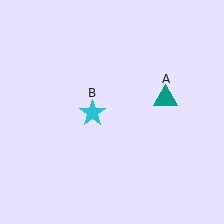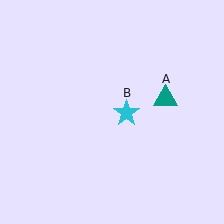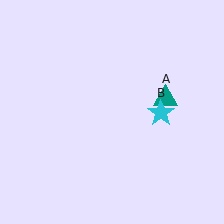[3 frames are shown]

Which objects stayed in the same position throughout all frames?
Teal triangle (object A) remained stationary.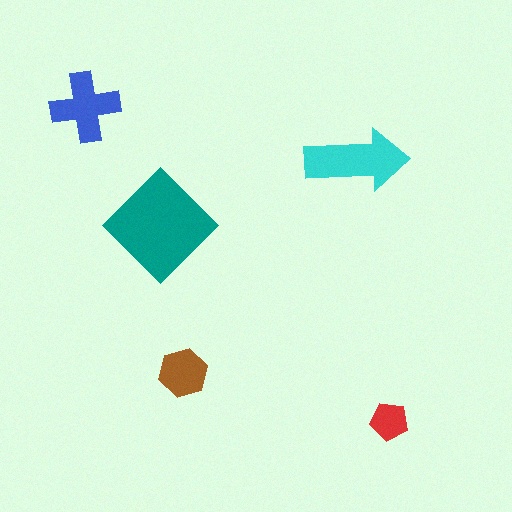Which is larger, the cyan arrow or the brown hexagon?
The cyan arrow.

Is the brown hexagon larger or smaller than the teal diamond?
Smaller.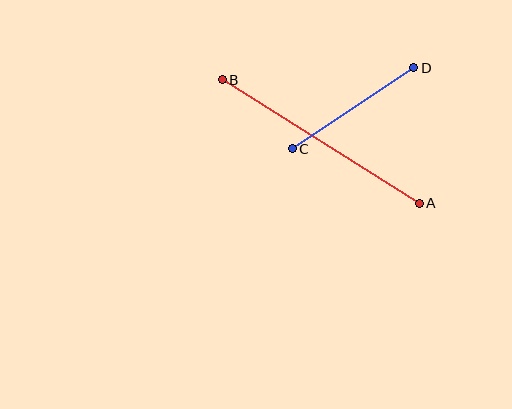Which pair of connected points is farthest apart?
Points A and B are farthest apart.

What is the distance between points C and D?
The distance is approximately 146 pixels.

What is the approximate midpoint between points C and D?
The midpoint is at approximately (353, 108) pixels.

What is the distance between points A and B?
The distance is approximately 233 pixels.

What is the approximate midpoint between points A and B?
The midpoint is at approximately (321, 141) pixels.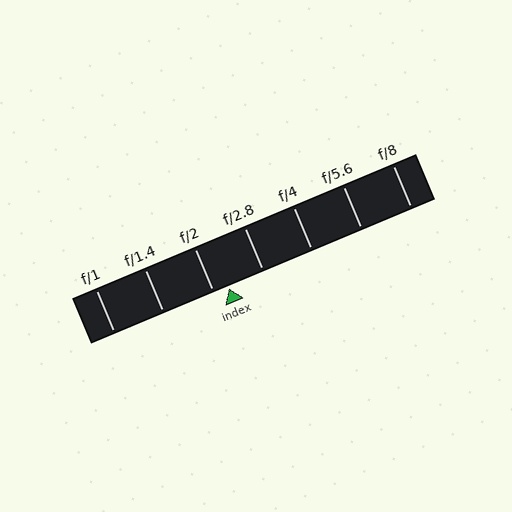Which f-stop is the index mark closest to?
The index mark is closest to f/2.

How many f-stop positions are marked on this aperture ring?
There are 7 f-stop positions marked.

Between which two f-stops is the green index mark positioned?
The index mark is between f/2 and f/2.8.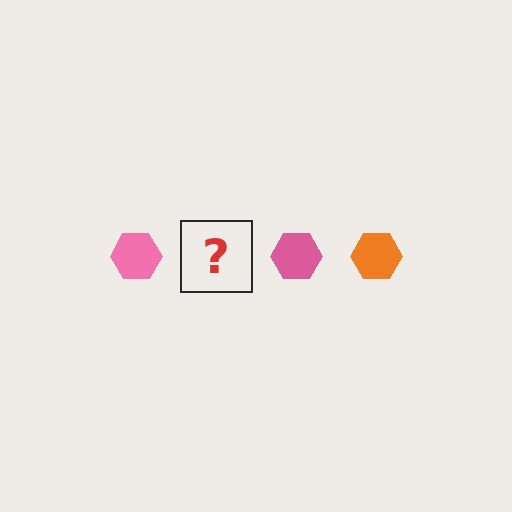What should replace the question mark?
The question mark should be replaced with an orange hexagon.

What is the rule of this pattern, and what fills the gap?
The rule is that the pattern cycles through pink, orange hexagons. The gap should be filled with an orange hexagon.